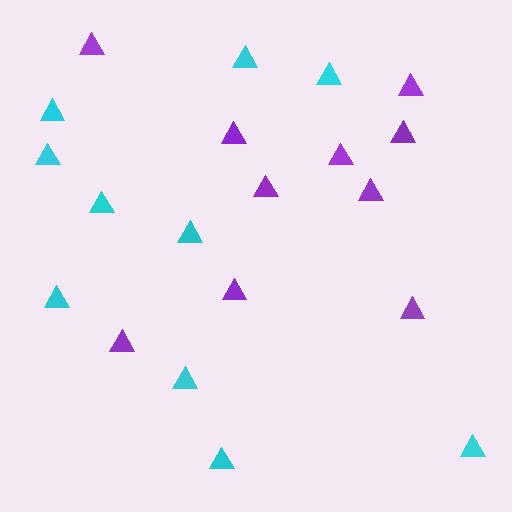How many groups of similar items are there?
There are 2 groups: one group of cyan triangles (10) and one group of purple triangles (10).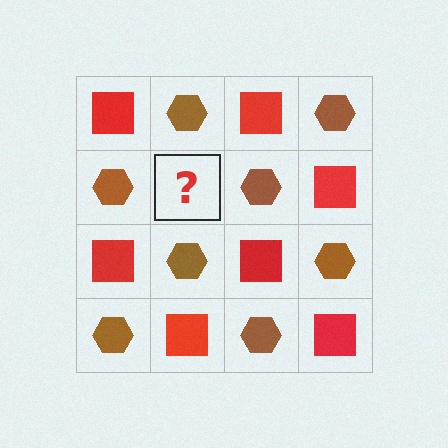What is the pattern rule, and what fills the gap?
The rule is that it alternates red square and brown hexagon in a checkerboard pattern. The gap should be filled with a red square.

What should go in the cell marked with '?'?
The missing cell should contain a red square.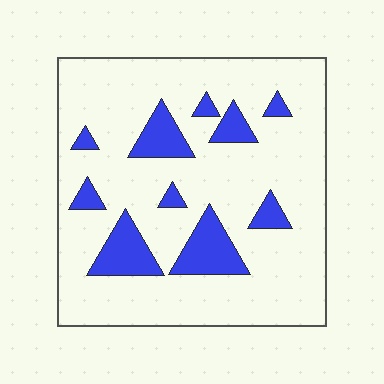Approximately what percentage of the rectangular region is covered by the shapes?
Approximately 15%.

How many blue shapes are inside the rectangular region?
10.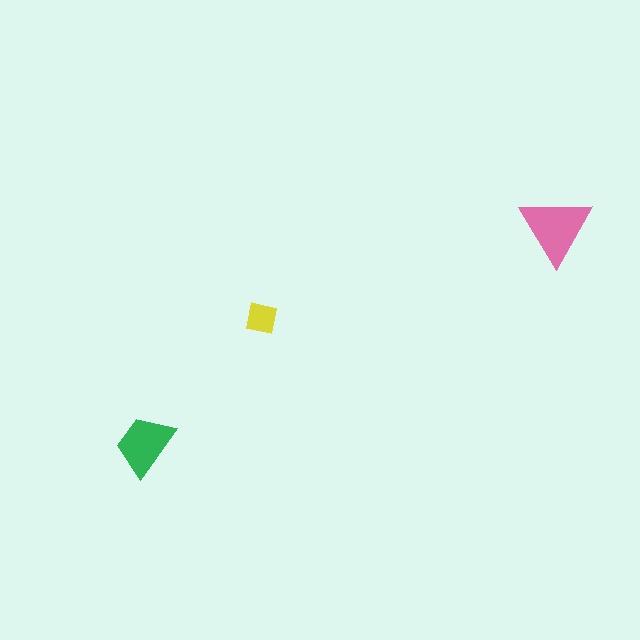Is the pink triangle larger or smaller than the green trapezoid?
Larger.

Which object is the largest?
The pink triangle.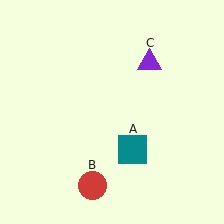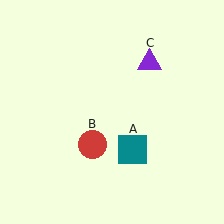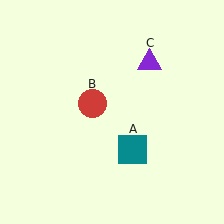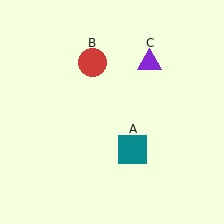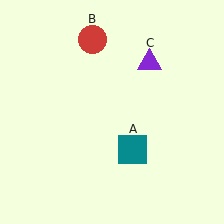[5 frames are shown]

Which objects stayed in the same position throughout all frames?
Teal square (object A) and purple triangle (object C) remained stationary.